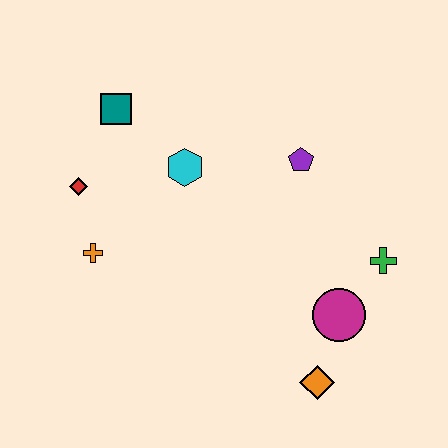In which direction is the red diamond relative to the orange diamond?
The red diamond is to the left of the orange diamond.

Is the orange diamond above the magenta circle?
No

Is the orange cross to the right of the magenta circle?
No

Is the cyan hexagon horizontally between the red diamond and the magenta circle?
Yes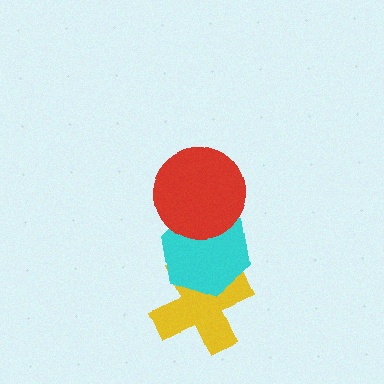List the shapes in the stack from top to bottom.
From top to bottom: the red circle, the cyan hexagon, the yellow cross.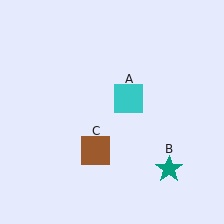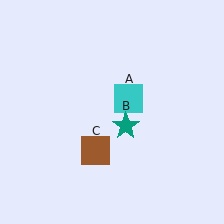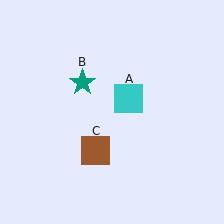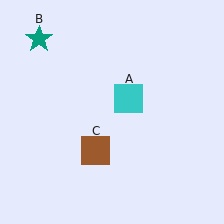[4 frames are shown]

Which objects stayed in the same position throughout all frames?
Cyan square (object A) and brown square (object C) remained stationary.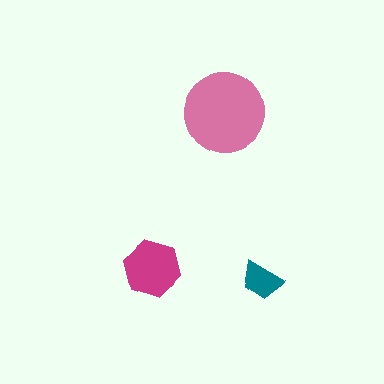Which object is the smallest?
The teal trapezoid.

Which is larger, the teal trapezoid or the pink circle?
The pink circle.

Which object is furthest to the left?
The magenta hexagon is leftmost.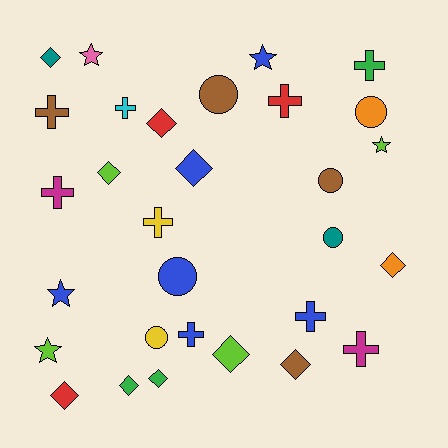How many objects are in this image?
There are 30 objects.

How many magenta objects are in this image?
There are 2 magenta objects.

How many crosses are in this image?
There are 9 crosses.